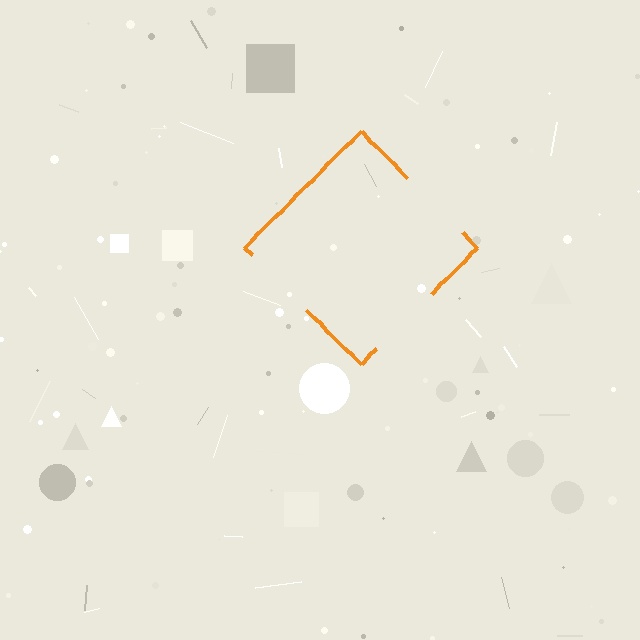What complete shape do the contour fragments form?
The contour fragments form a diamond.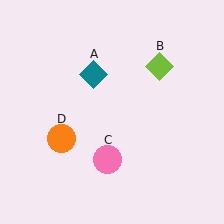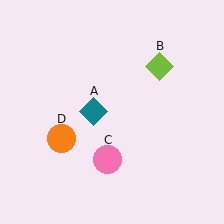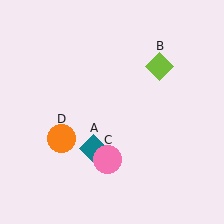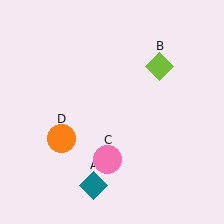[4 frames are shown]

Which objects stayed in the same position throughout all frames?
Lime diamond (object B) and pink circle (object C) and orange circle (object D) remained stationary.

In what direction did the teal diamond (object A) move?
The teal diamond (object A) moved down.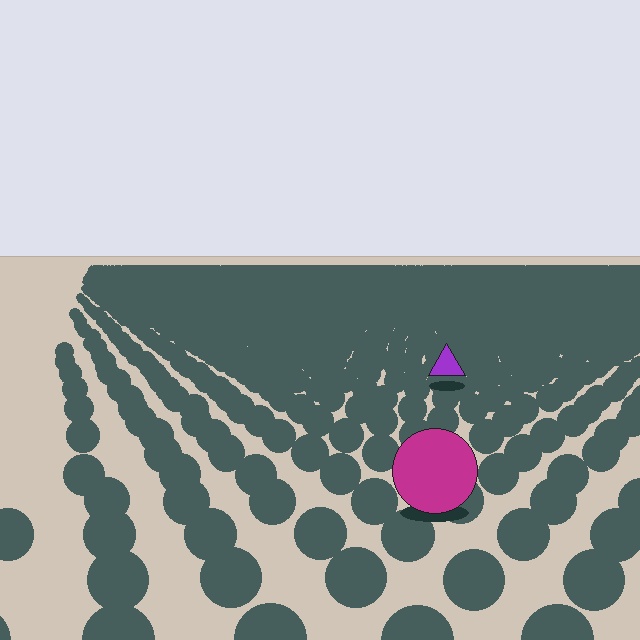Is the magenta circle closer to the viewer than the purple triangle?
Yes. The magenta circle is closer — you can tell from the texture gradient: the ground texture is coarser near it.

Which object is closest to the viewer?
The magenta circle is closest. The texture marks near it are larger and more spread out.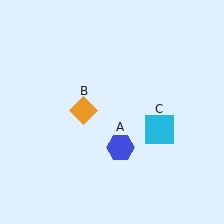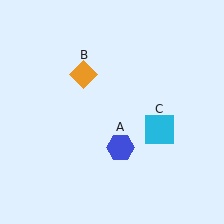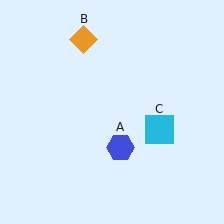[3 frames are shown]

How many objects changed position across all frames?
1 object changed position: orange diamond (object B).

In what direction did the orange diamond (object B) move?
The orange diamond (object B) moved up.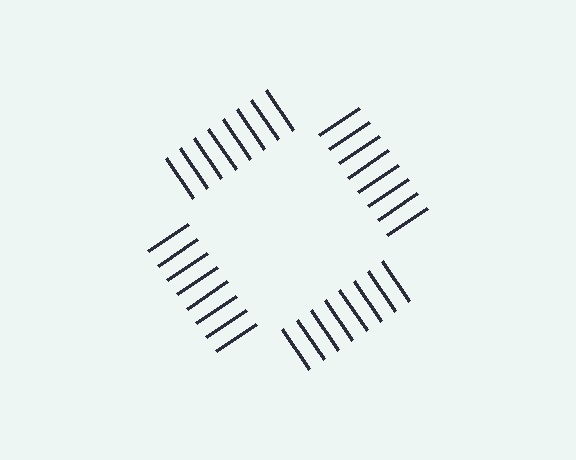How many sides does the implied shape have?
4 sides — the line-ends trace a square.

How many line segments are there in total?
32 — 8 along each of the 4 edges.